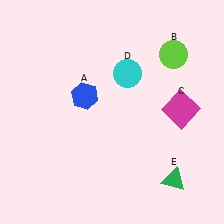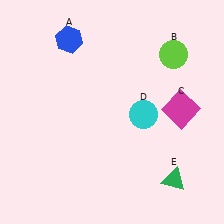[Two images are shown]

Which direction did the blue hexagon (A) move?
The blue hexagon (A) moved up.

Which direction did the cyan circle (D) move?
The cyan circle (D) moved down.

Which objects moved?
The objects that moved are: the blue hexagon (A), the cyan circle (D).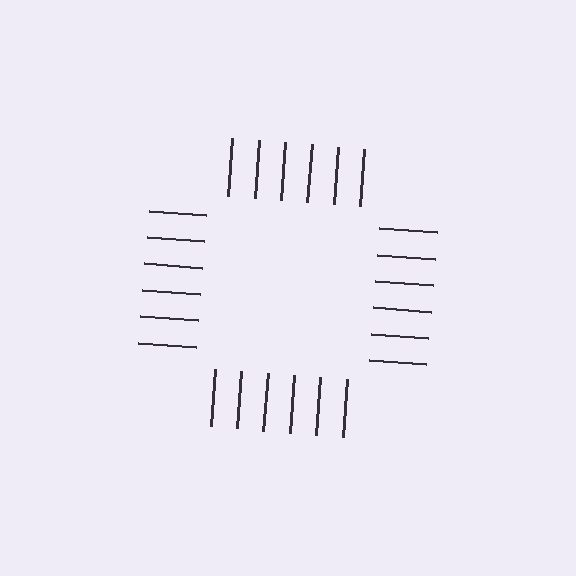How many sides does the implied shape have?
4 sides — the line-ends trace a square.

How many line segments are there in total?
24 — 6 along each of the 4 edges.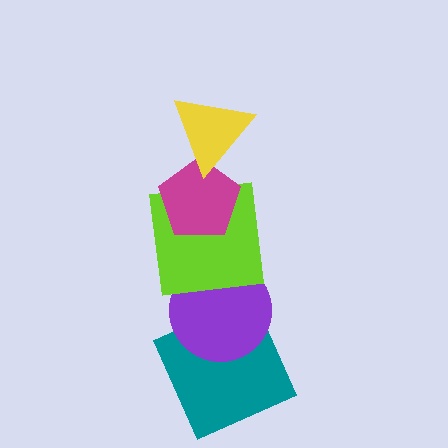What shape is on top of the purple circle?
The lime square is on top of the purple circle.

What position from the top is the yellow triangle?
The yellow triangle is 1st from the top.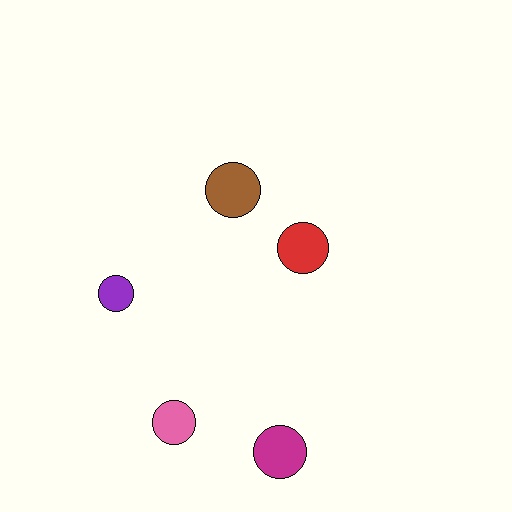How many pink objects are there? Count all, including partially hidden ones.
There is 1 pink object.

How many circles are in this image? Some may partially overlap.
There are 5 circles.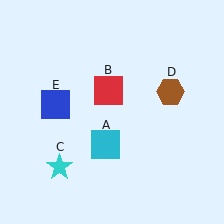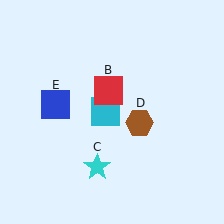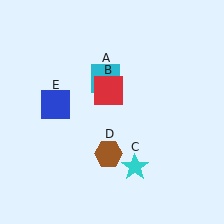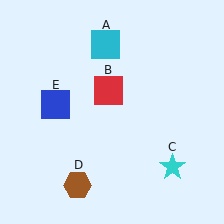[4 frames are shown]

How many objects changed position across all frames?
3 objects changed position: cyan square (object A), cyan star (object C), brown hexagon (object D).